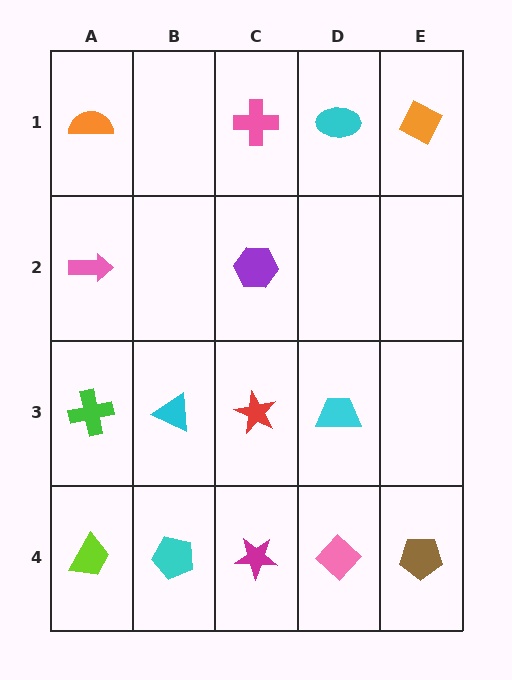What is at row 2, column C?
A purple hexagon.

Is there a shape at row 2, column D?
No, that cell is empty.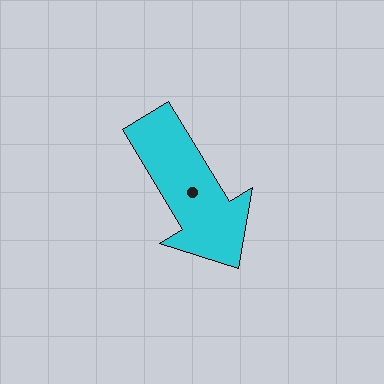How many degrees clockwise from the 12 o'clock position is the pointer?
Approximately 149 degrees.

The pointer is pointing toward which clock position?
Roughly 5 o'clock.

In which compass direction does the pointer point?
Southeast.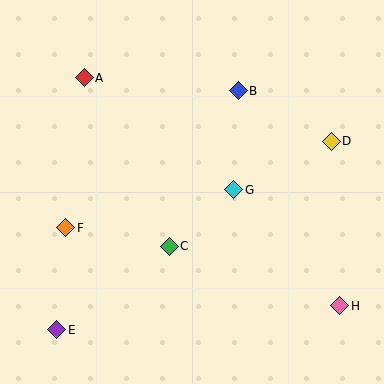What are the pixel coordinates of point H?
Point H is at (340, 306).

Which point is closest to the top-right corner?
Point D is closest to the top-right corner.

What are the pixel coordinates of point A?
Point A is at (84, 78).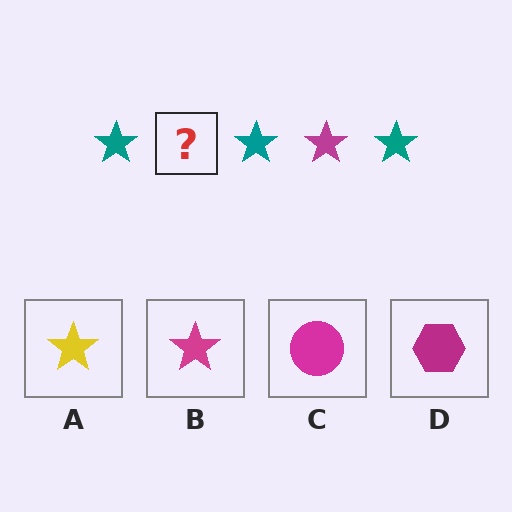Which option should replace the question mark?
Option B.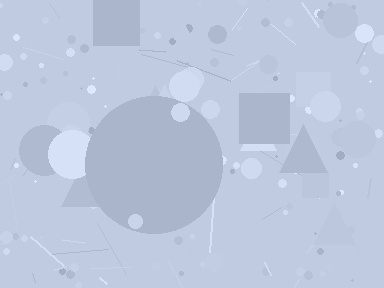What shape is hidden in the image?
A circle is hidden in the image.